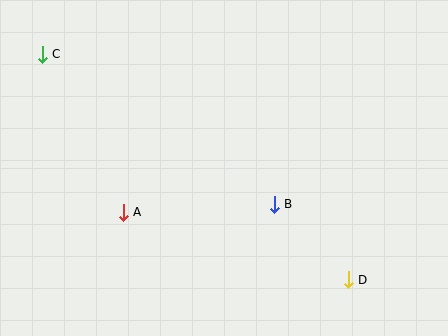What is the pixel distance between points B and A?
The distance between B and A is 151 pixels.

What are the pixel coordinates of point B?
Point B is at (274, 204).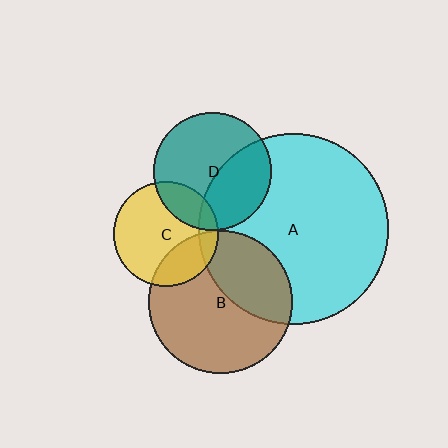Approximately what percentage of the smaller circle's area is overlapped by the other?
Approximately 10%.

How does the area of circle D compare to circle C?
Approximately 1.3 times.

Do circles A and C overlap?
Yes.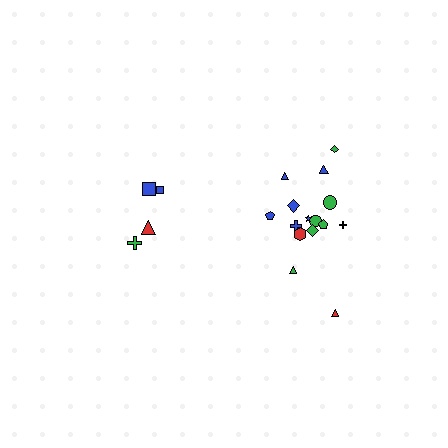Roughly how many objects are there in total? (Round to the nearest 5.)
Roughly 20 objects in total.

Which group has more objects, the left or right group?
The right group.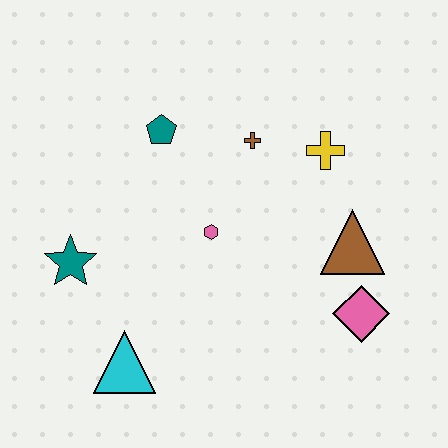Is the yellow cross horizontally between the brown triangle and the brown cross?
Yes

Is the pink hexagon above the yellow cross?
No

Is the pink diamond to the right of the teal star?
Yes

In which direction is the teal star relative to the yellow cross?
The teal star is to the left of the yellow cross.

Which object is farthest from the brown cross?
The cyan triangle is farthest from the brown cross.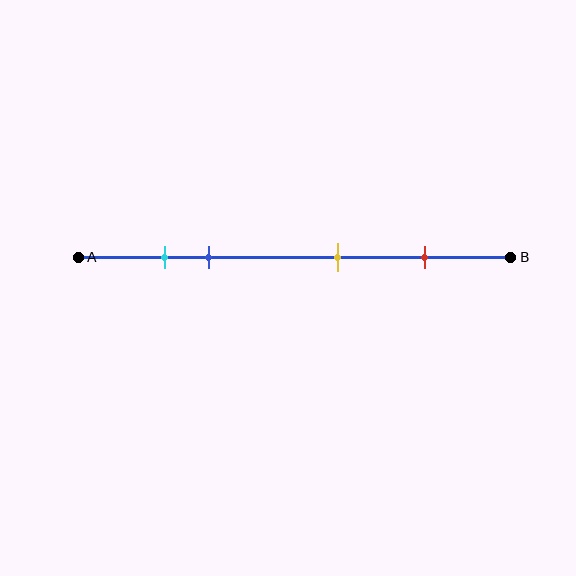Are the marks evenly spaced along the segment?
No, the marks are not evenly spaced.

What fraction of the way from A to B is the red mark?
The red mark is approximately 80% (0.8) of the way from A to B.